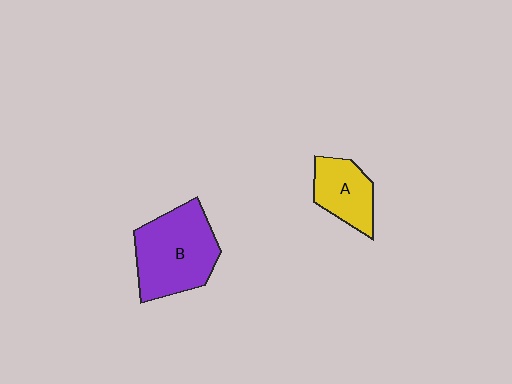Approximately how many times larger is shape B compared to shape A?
Approximately 1.8 times.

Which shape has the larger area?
Shape B (purple).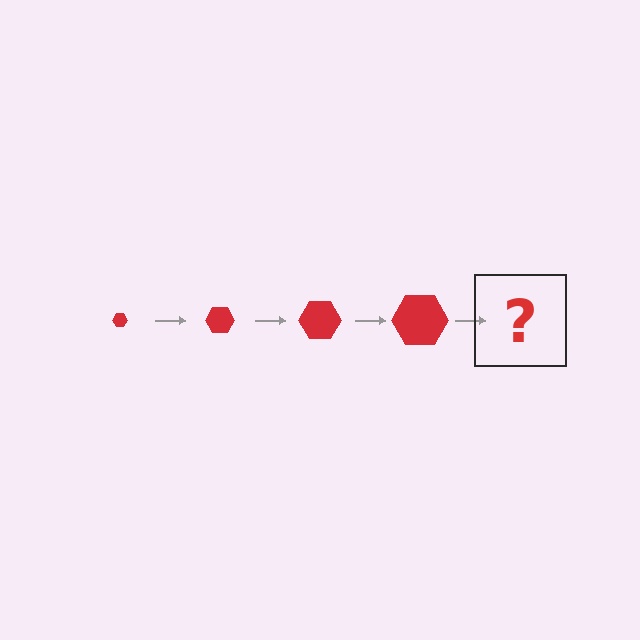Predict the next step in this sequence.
The next step is a red hexagon, larger than the previous one.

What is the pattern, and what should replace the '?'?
The pattern is that the hexagon gets progressively larger each step. The '?' should be a red hexagon, larger than the previous one.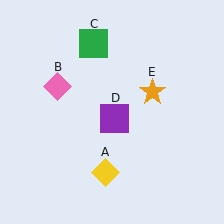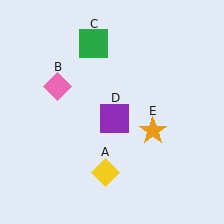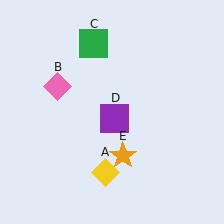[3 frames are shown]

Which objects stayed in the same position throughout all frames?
Yellow diamond (object A) and pink diamond (object B) and green square (object C) and purple square (object D) remained stationary.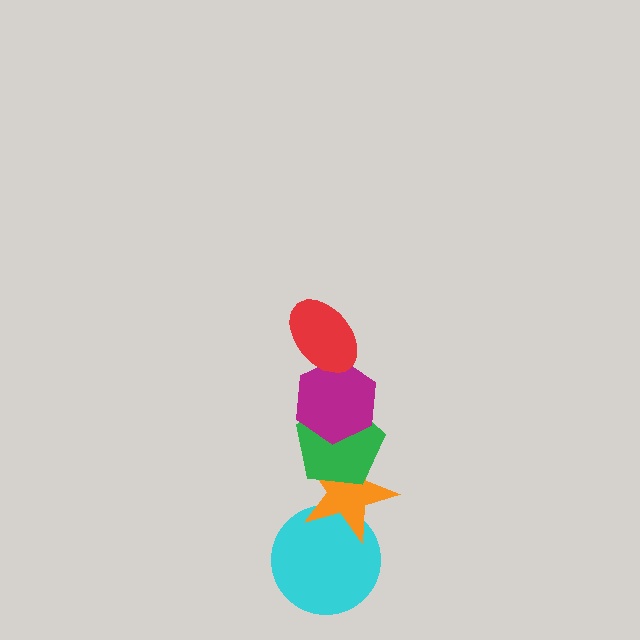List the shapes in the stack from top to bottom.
From top to bottom: the red ellipse, the magenta hexagon, the green pentagon, the orange star, the cyan circle.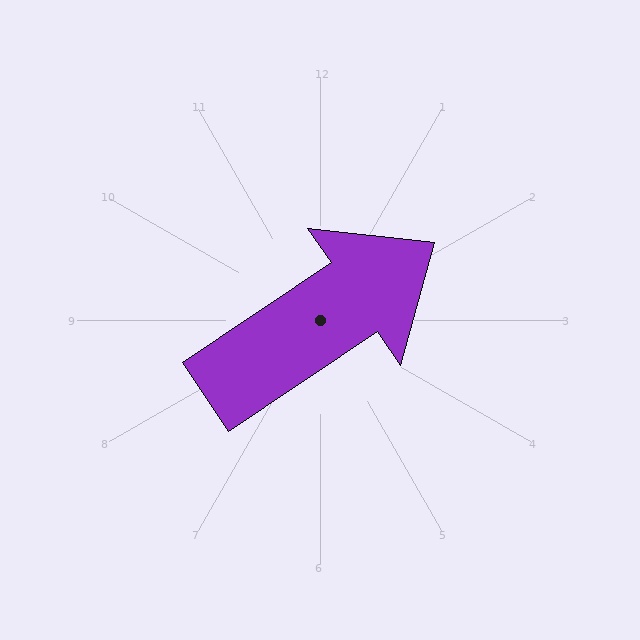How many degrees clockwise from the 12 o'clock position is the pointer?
Approximately 56 degrees.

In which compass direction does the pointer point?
Northeast.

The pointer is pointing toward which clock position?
Roughly 2 o'clock.